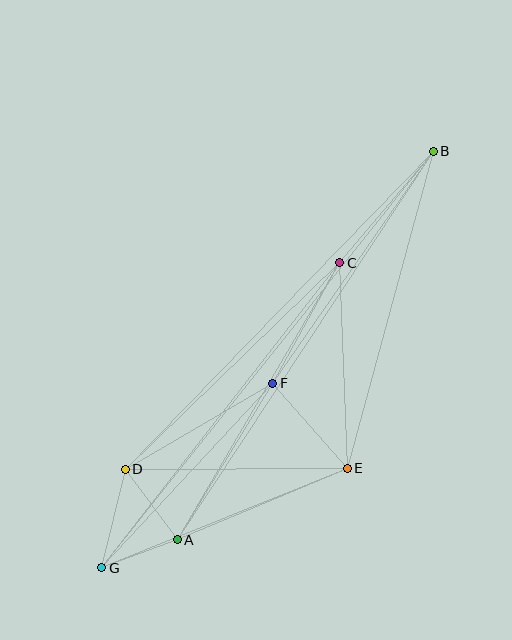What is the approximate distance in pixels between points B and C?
The distance between B and C is approximately 145 pixels.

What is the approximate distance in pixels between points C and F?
The distance between C and F is approximately 138 pixels.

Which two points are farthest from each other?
Points B and G are farthest from each other.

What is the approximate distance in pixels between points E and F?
The distance between E and F is approximately 113 pixels.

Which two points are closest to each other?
Points A and G are closest to each other.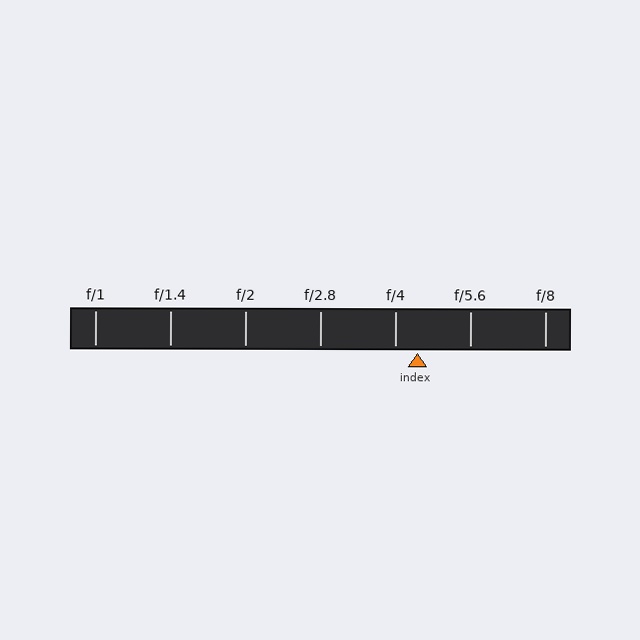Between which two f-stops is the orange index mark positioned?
The index mark is between f/4 and f/5.6.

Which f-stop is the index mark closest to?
The index mark is closest to f/4.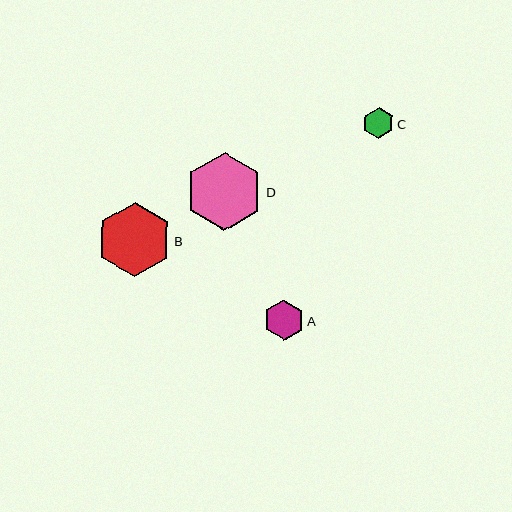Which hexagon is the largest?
Hexagon D is the largest with a size of approximately 78 pixels.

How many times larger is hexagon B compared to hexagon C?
Hexagon B is approximately 2.4 times the size of hexagon C.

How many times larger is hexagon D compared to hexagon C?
Hexagon D is approximately 2.5 times the size of hexagon C.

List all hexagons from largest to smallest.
From largest to smallest: D, B, A, C.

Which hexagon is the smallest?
Hexagon C is the smallest with a size of approximately 31 pixels.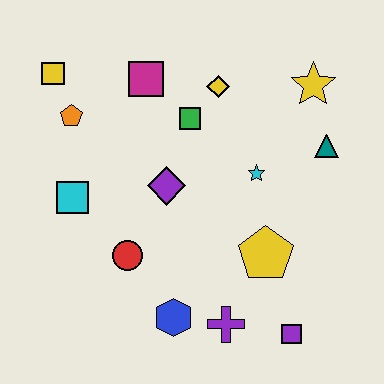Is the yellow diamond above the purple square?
Yes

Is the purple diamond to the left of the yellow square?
No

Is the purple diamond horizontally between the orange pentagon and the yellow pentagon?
Yes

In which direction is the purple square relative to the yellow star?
The purple square is below the yellow star.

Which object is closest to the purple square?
The purple cross is closest to the purple square.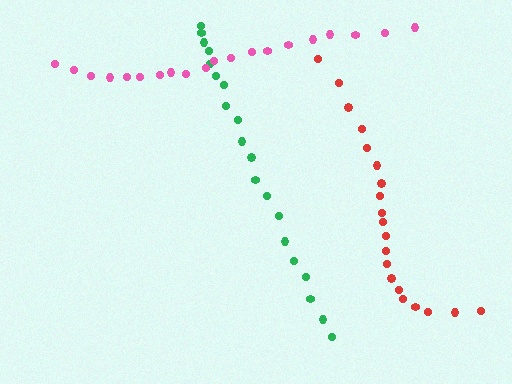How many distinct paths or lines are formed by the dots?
There are 3 distinct paths.